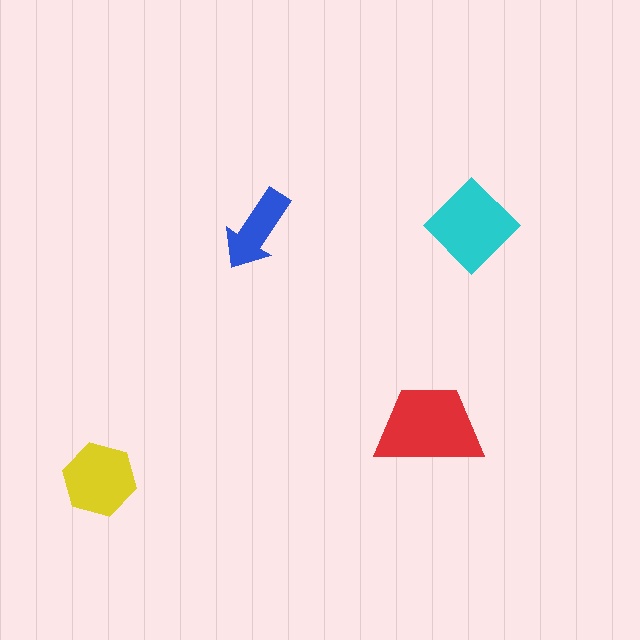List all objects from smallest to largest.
The blue arrow, the yellow hexagon, the cyan diamond, the red trapezoid.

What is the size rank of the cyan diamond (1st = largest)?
2nd.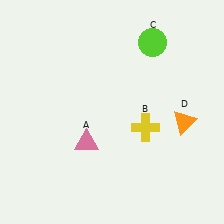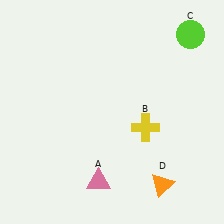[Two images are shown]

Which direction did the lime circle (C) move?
The lime circle (C) moved right.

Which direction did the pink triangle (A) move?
The pink triangle (A) moved down.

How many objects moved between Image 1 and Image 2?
3 objects moved between the two images.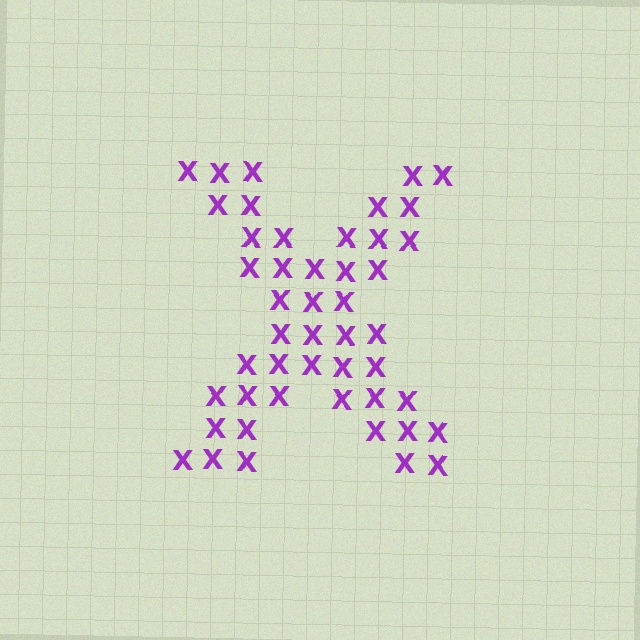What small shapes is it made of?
It is made of small letter X's.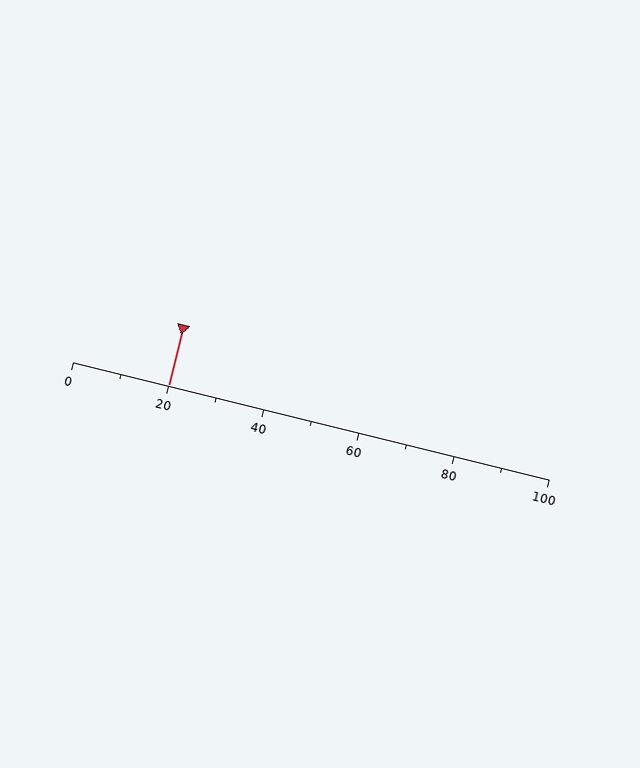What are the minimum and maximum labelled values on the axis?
The axis runs from 0 to 100.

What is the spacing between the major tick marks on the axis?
The major ticks are spaced 20 apart.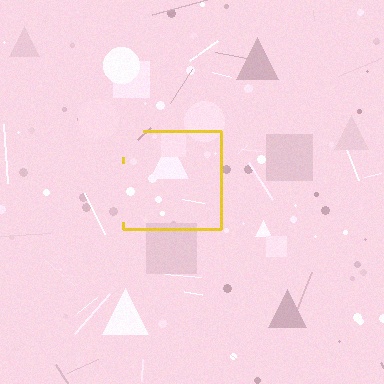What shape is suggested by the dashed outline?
The dashed outline suggests a square.